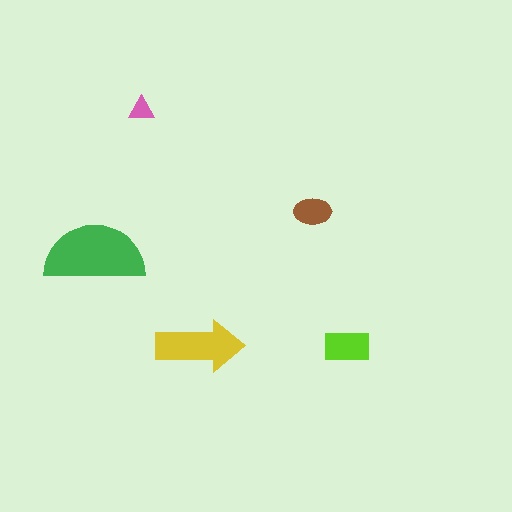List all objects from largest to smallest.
The green semicircle, the yellow arrow, the lime rectangle, the brown ellipse, the pink triangle.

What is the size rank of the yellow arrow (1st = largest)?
2nd.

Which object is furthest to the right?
The lime rectangle is rightmost.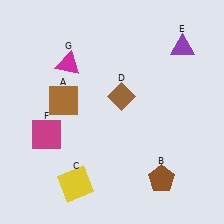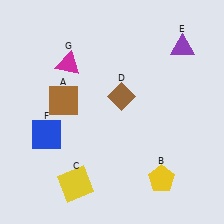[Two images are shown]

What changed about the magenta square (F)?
In Image 1, F is magenta. In Image 2, it changed to blue.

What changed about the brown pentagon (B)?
In Image 1, B is brown. In Image 2, it changed to yellow.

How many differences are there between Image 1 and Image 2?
There are 2 differences between the two images.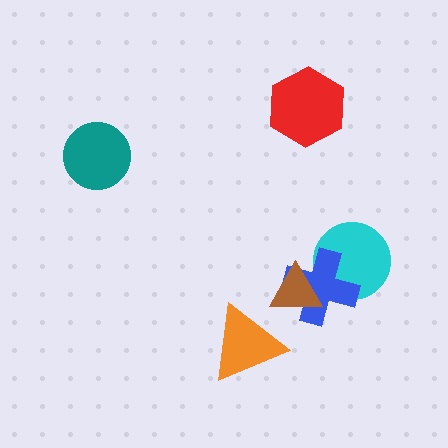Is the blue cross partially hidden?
Yes, it is partially covered by another shape.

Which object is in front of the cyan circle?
The blue cross is in front of the cyan circle.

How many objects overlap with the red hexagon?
0 objects overlap with the red hexagon.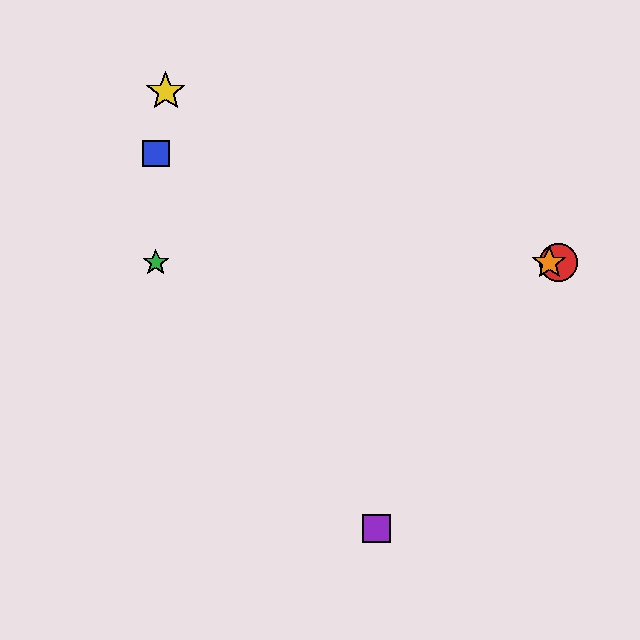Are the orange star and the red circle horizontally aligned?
Yes, both are at y≈263.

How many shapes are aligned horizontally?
3 shapes (the red circle, the green star, the orange star) are aligned horizontally.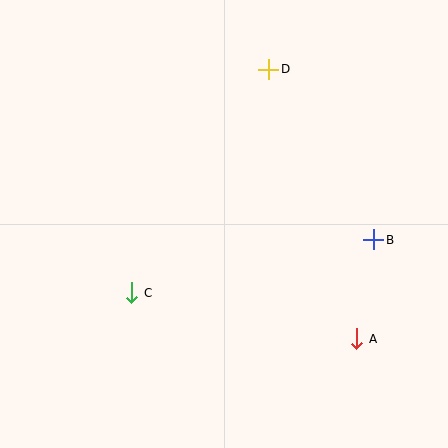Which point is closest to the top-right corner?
Point D is closest to the top-right corner.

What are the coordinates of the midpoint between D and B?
The midpoint between D and B is at (321, 154).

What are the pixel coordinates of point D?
Point D is at (269, 69).